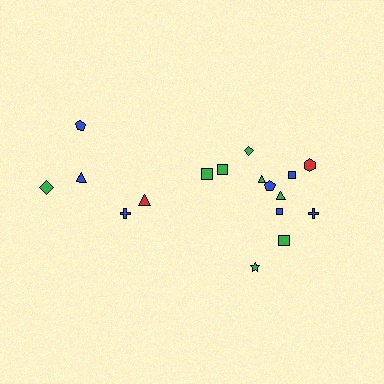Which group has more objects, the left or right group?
The right group.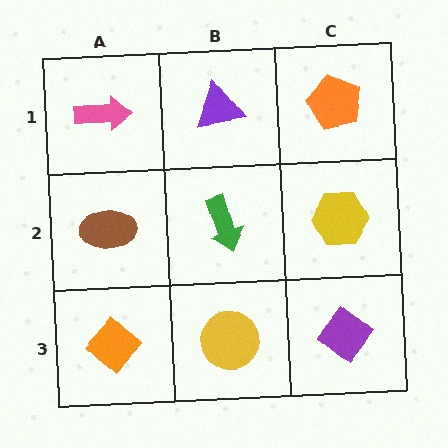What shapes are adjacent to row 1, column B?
A green arrow (row 2, column B), a pink arrow (row 1, column A), an orange pentagon (row 1, column C).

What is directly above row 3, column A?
A brown ellipse.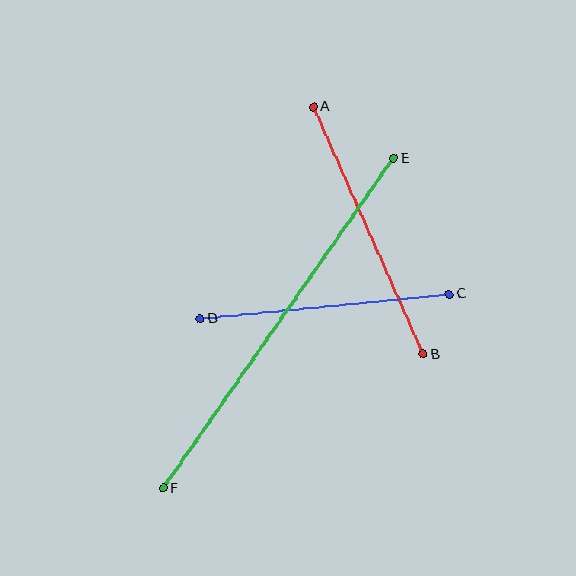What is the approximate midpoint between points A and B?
The midpoint is at approximately (368, 230) pixels.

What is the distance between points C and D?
The distance is approximately 250 pixels.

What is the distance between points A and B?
The distance is approximately 271 pixels.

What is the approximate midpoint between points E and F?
The midpoint is at approximately (278, 323) pixels.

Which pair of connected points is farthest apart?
Points E and F are farthest apart.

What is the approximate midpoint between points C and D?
The midpoint is at approximately (325, 306) pixels.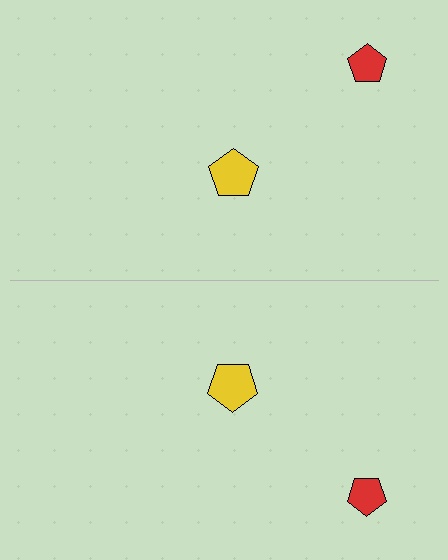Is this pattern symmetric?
Yes, this pattern has bilateral (reflection) symmetry.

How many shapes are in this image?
There are 4 shapes in this image.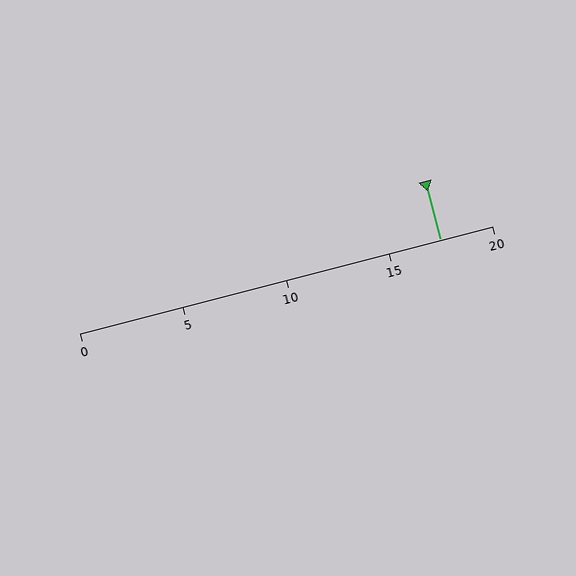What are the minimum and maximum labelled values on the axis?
The axis runs from 0 to 20.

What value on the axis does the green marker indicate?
The marker indicates approximately 17.5.